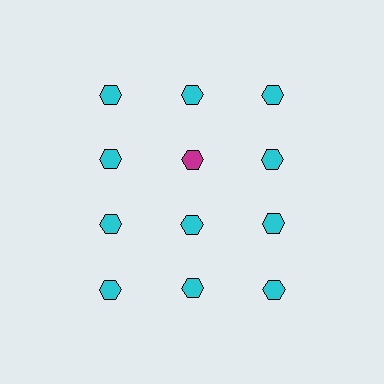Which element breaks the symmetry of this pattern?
The magenta hexagon in the second row, second from left column breaks the symmetry. All other shapes are cyan hexagons.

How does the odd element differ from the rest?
It has a different color: magenta instead of cyan.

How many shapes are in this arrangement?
There are 12 shapes arranged in a grid pattern.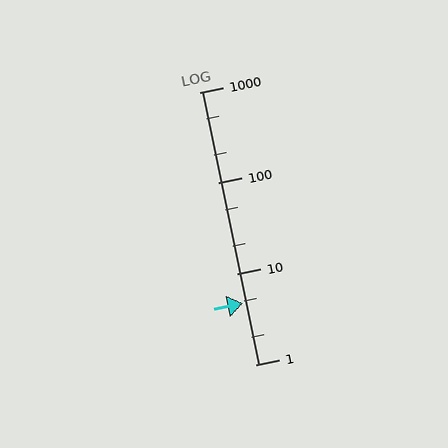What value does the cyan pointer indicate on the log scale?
The pointer indicates approximately 4.7.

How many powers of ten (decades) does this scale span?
The scale spans 3 decades, from 1 to 1000.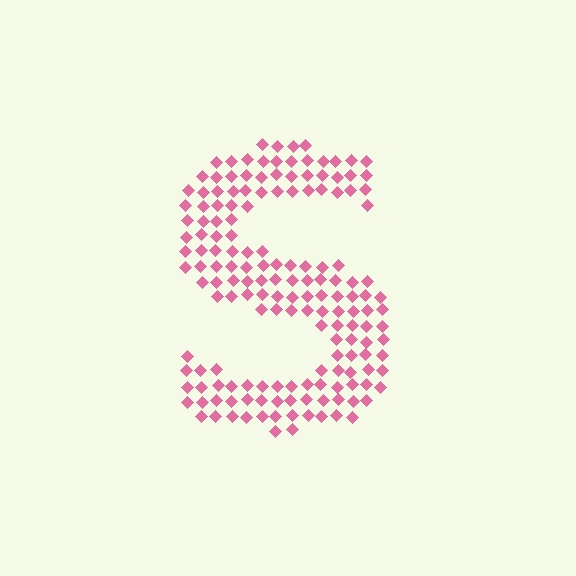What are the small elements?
The small elements are diamonds.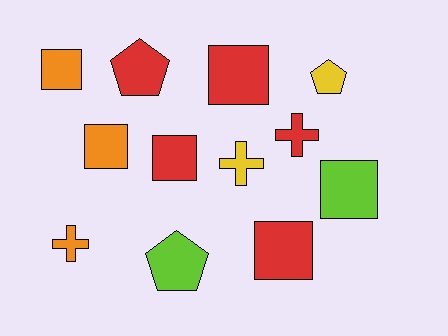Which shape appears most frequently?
Square, with 6 objects.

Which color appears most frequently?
Red, with 5 objects.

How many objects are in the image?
There are 12 objects.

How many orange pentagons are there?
There are no orange pentagons.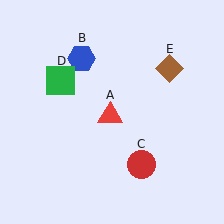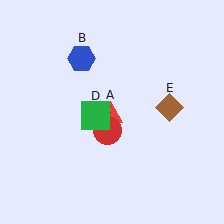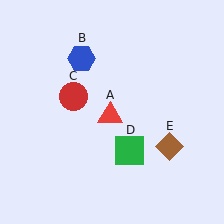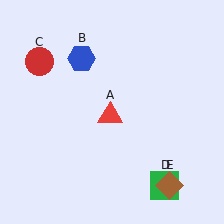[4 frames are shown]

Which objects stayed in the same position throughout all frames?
Red triangle (object A) and blue hexagon (object B) remained stationary.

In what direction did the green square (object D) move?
The green square (object D) moved down and to the right.